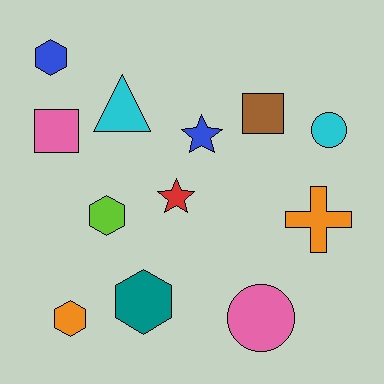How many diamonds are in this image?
There are no diamonds.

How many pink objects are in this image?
There are 2 pink objects.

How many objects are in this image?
There are 12 objects.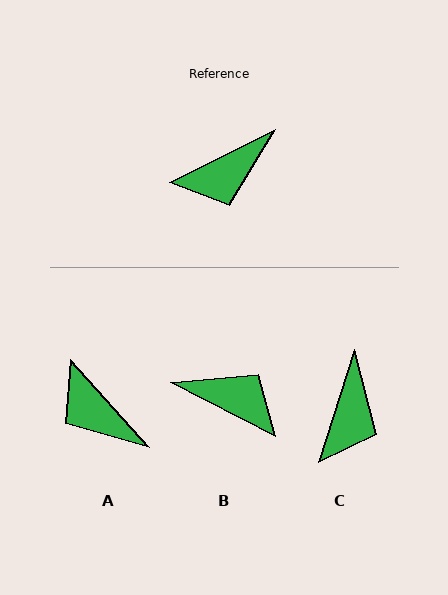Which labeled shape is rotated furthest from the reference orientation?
B, about 126 degrees away.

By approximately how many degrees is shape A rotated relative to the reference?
Approximately 74 degrees clockwise.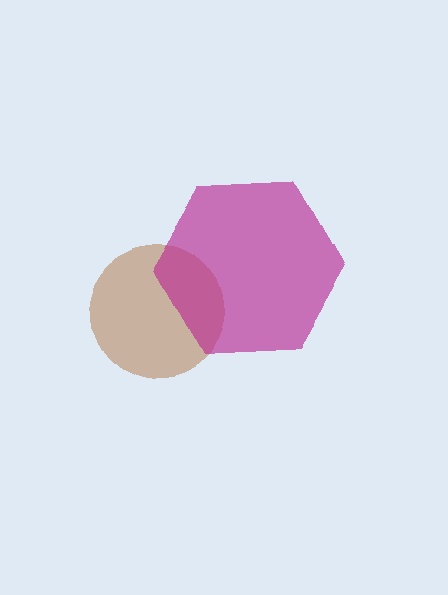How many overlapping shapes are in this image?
There are 2 overlapping shapes in the image.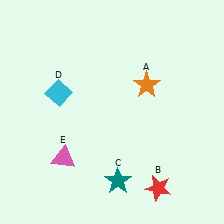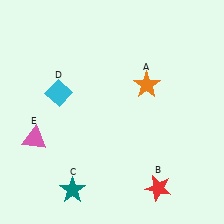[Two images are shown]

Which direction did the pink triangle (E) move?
The pink triangle (E) moved left.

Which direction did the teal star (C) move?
The teal star (C) moved left.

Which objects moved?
The objects that moved are: the teal star (C), the pink triangle (E).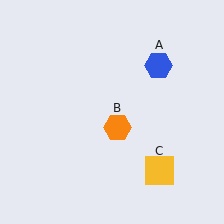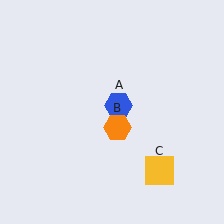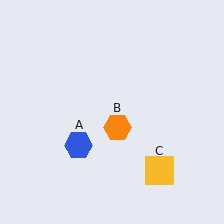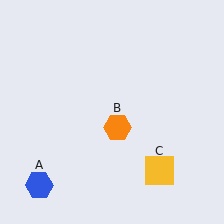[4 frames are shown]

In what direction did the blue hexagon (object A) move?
The blue hexagon (object A) moved down and to the left.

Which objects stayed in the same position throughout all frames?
Orange hexagon (object B) and yellow square (object C) remained stationary.